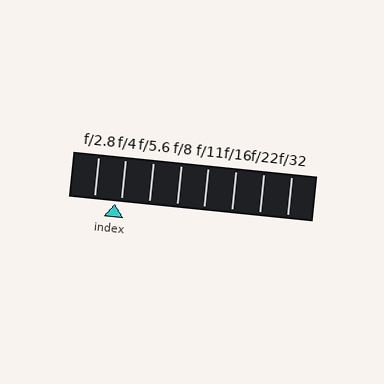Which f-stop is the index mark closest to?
The index mark is closest to f/4.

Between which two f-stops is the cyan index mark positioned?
The index mark is between f/2.8 and f/4.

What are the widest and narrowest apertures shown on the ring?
The widest aperture shown is f/2.8 and the narrowest is f/32.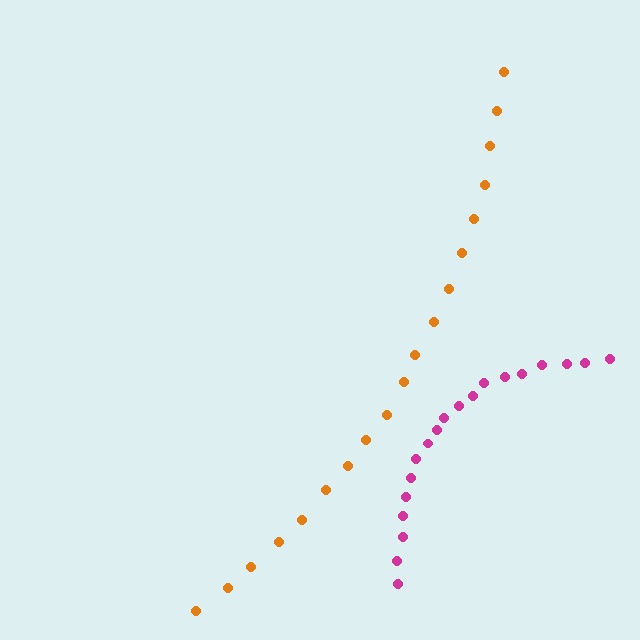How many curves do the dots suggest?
There are 2 distinct paths.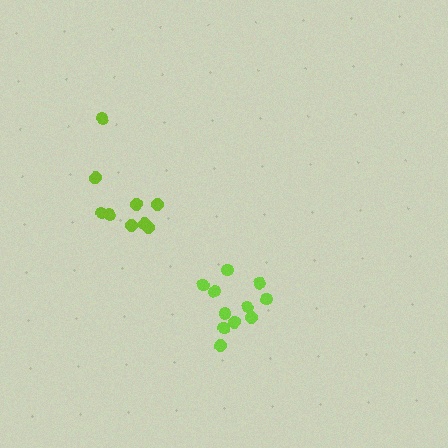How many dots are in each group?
Group 1: 9 dots, Group 2: 11 dots (20 total).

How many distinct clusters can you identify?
There are 2 distinct clusters.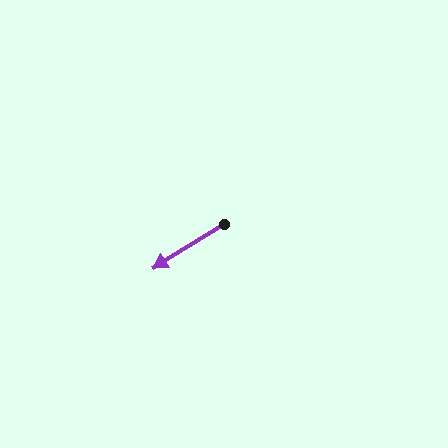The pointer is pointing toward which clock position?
Roughly 8 o'clock.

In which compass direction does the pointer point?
Southwest.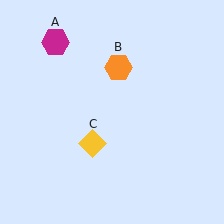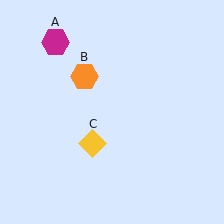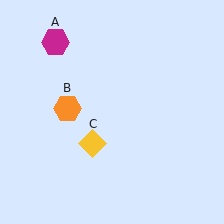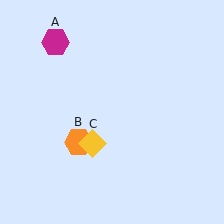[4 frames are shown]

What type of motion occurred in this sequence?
The orange hexagon (object B) rotated counterclockwise around the center of the scene.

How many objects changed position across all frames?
1 object changed position: orange hexagon (object B).